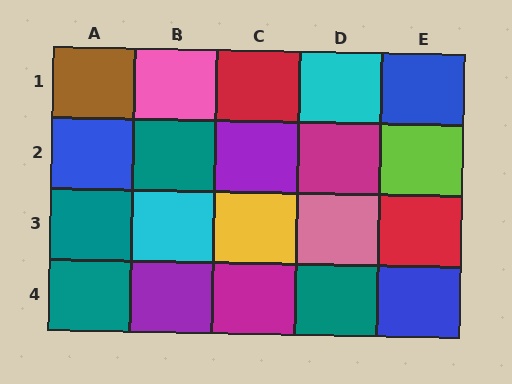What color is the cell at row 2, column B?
Teal.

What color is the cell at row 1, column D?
Cyan.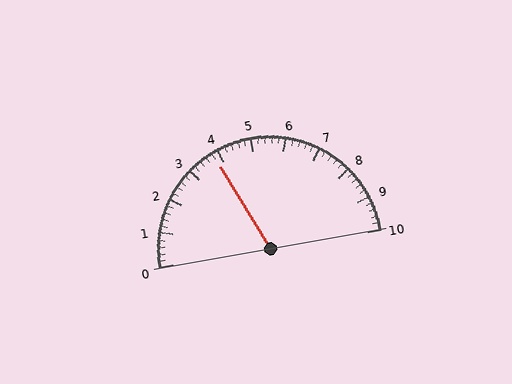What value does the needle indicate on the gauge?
The needle indicates approximately 3.8.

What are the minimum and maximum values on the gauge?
The gauge ranges from 0 to 10.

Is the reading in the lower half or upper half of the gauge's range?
The reading is in the lower half of the range (0 to 10).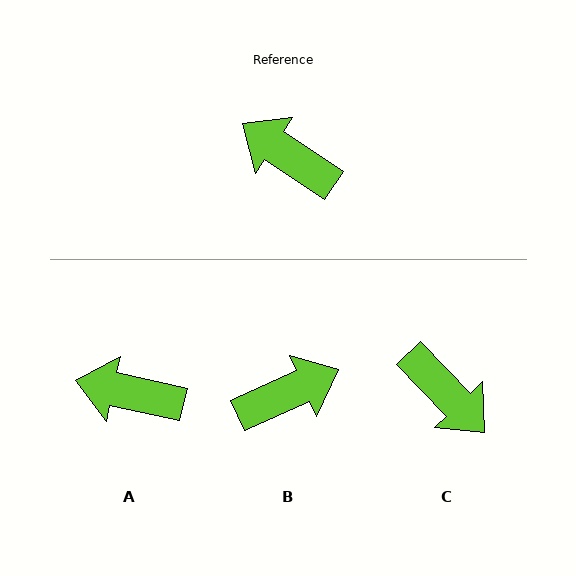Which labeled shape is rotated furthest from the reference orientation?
C, about 168 degrees away.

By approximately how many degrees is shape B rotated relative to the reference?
Approximately 122 degrees clockwise.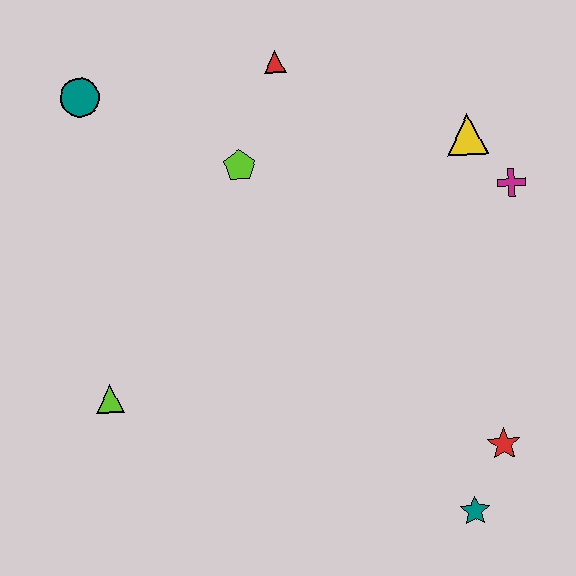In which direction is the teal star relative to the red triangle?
The teal star is below the red triangle.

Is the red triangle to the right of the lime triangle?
Yes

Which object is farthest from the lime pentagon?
The teal star is farthest from the lime pentagon.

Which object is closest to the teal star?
The red star is closest to the teal star.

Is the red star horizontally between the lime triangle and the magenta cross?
Yes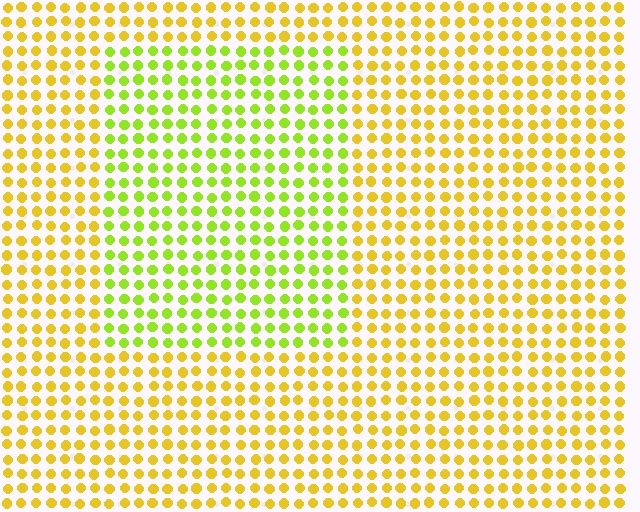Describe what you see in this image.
The image is filled with small yellow elements in a uniform arrangement. A rectangle-shaped region is visible where the elements are tinted to a slightly different hue, forming a subtle color boundary.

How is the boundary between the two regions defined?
The boundary is defined purely by a slight shift in hue (about 37 degrees). Spacing, size, and orientation are identical on both sides.